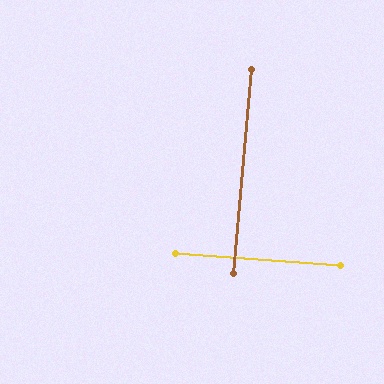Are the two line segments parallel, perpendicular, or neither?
Perpendicular — they meet at approximately 89°.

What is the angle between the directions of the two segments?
Approximately 89 degrees.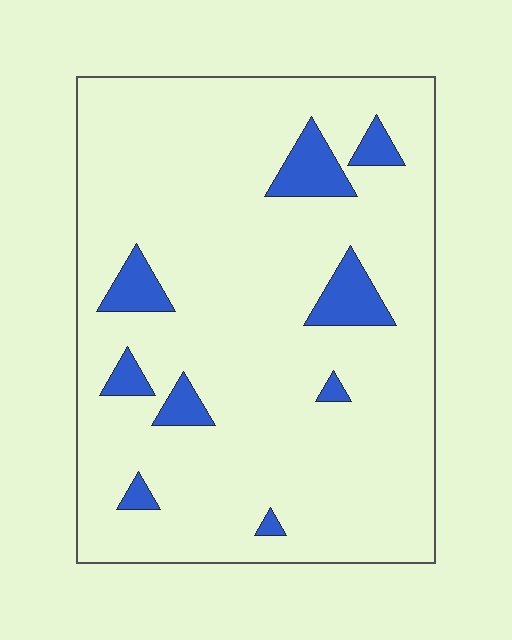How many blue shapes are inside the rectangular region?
9.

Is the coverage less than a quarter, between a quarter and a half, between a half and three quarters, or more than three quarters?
Less than a quarter.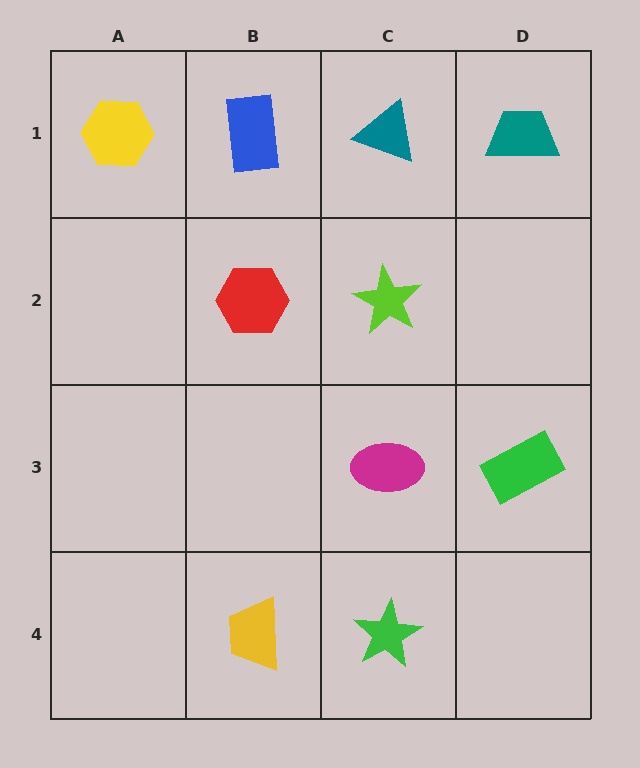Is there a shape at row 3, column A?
No, that cell is empty.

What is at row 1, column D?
A teal trapezoid.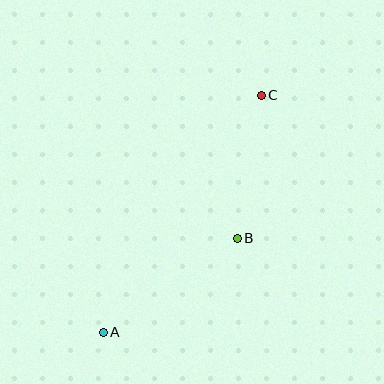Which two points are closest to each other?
Points B and C are closest to each other.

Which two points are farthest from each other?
Points A and C are farthest from each other.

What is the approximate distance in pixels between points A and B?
The distance between A and B is approximately 163 pixels.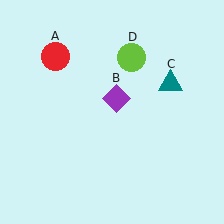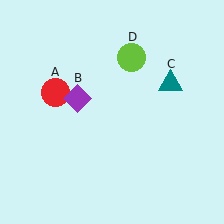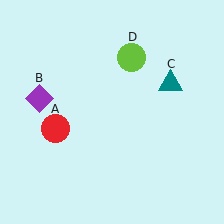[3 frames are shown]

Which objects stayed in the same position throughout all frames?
Teal triangle (object C) and lime circle (object D) remained stationary.